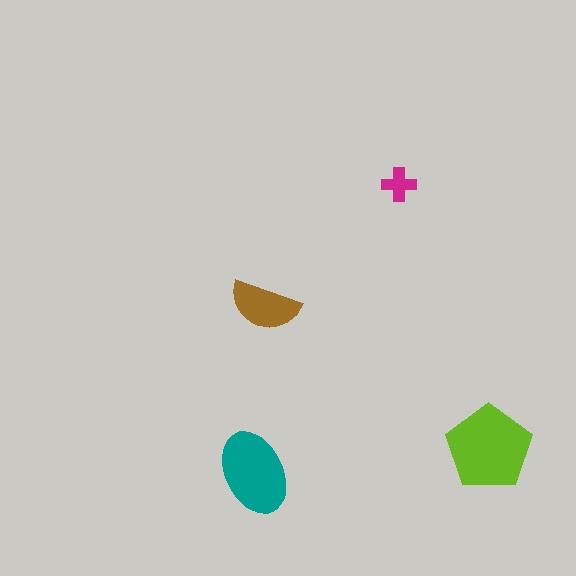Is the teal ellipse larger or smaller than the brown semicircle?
Larger.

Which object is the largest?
The lime pentagon.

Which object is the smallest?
The magenta cross.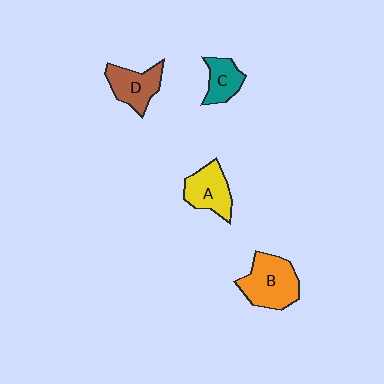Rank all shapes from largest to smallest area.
From largest to smallest: B (orange), A (yellow), D (brown), C (teal).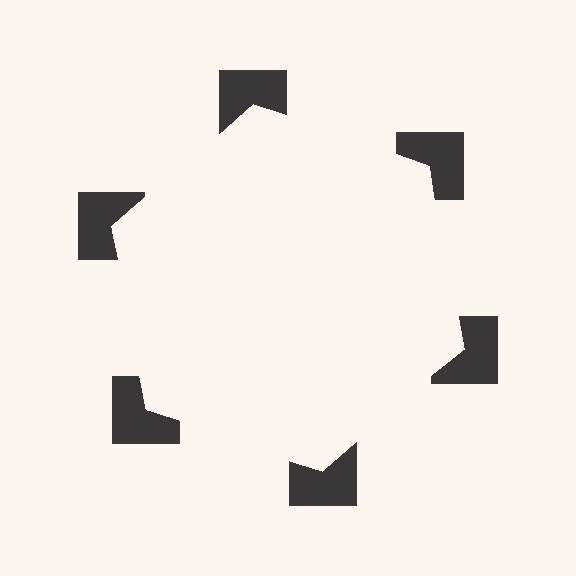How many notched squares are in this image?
There are 6 — one at each vertex of the illusory hexagon.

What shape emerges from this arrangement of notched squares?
An illusory hexagon — its edges are inferred from the aligned wedge cuts in the notched squares, not physically drawn.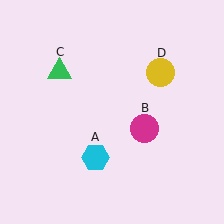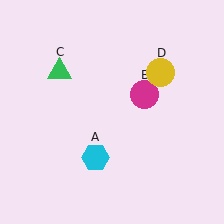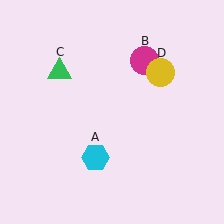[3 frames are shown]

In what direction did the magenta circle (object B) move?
The magenta circle (object B) moved up.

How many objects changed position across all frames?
1 object changed position: magenta circle (object B).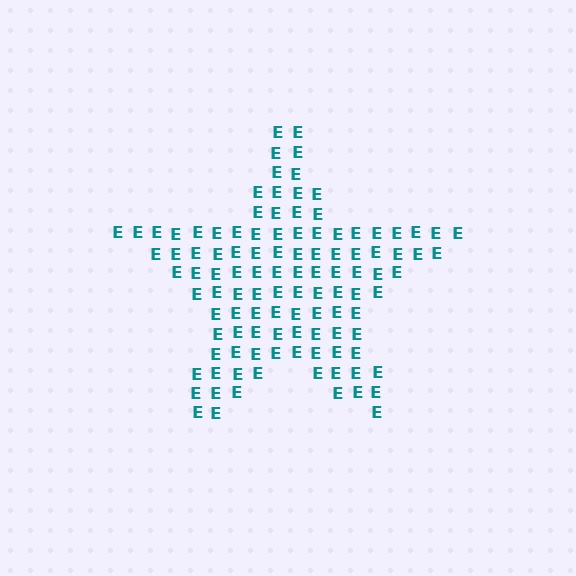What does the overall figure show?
The overall figure shows a star.